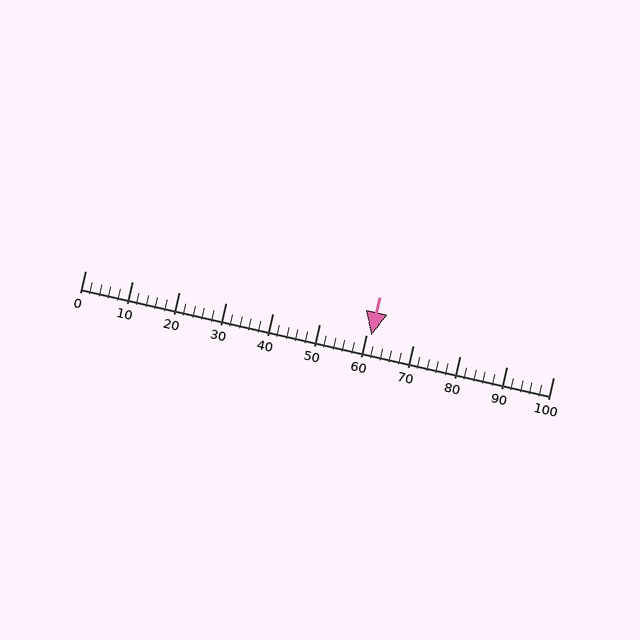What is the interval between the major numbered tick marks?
The major tick marks are spaced 10 units apart.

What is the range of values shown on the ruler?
The ruler shows values from 0 to 100.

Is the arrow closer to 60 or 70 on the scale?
The arrow is closer to 60.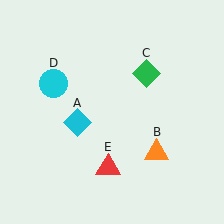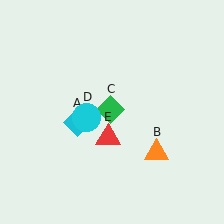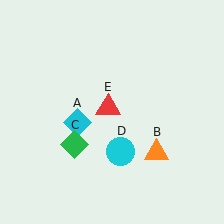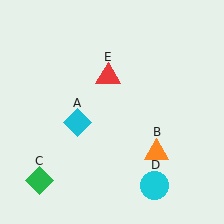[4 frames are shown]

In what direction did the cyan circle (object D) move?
The cyan circle (object D) moved down and to the right.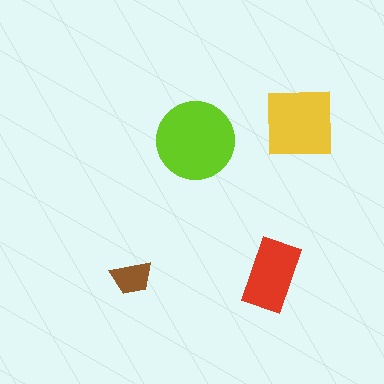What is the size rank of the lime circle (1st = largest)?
1st.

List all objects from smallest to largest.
The brown trapezoid, the red rectangle, the yellow square, the lime circle.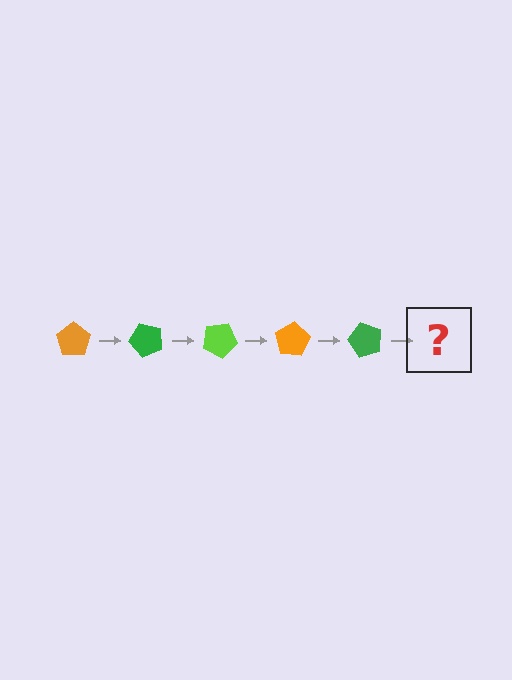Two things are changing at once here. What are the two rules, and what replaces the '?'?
The two rules are that it rotates 50 degrees each step and the color cycles through orange, green, and lime. The '?' should be a lime pentagon, rotated 250 degrees from the start.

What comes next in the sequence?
The next element should be a lime pentagon, rotated 250 degrees from the start.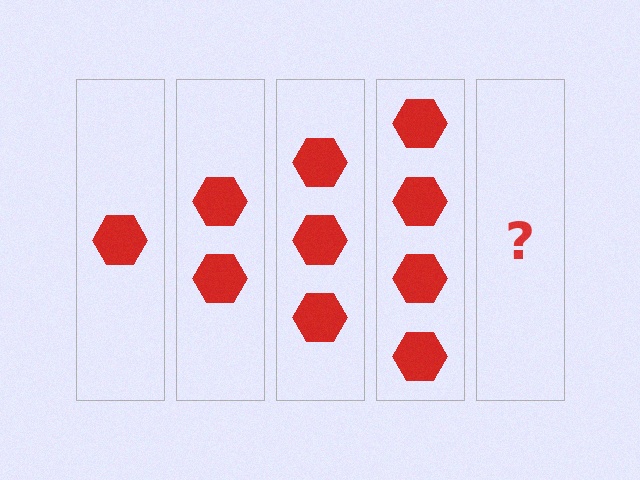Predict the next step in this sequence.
The next step is 5 hexagons.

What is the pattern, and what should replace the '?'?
The pattern is that each step adds one more hexagon. The '?' should be 5 hexagons.